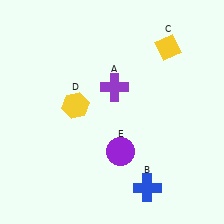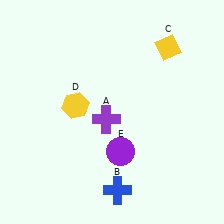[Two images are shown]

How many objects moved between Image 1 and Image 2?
2 objects moved between the two images.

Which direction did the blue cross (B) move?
The blue cross (B) moved left.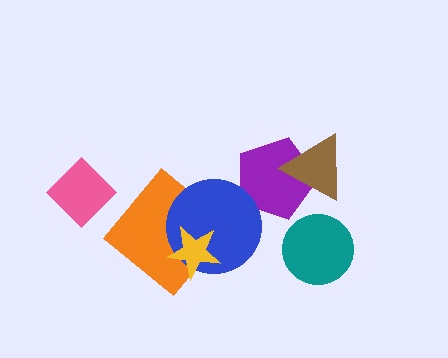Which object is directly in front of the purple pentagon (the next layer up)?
The brown triangle is directly in front of the purple pentagon.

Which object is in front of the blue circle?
The yellow star is in front of the blue circle.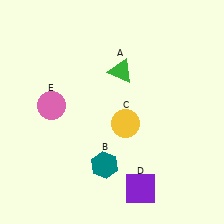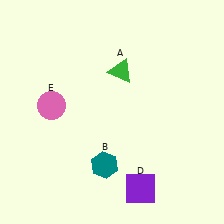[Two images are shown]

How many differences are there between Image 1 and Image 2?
There is 1 difference between the two images.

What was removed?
The yellow circle (C) was removed in Image 2.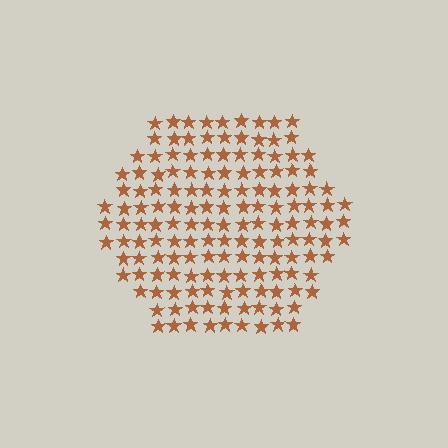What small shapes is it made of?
It is made of small stars.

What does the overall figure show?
The overall figure shows a hexagon.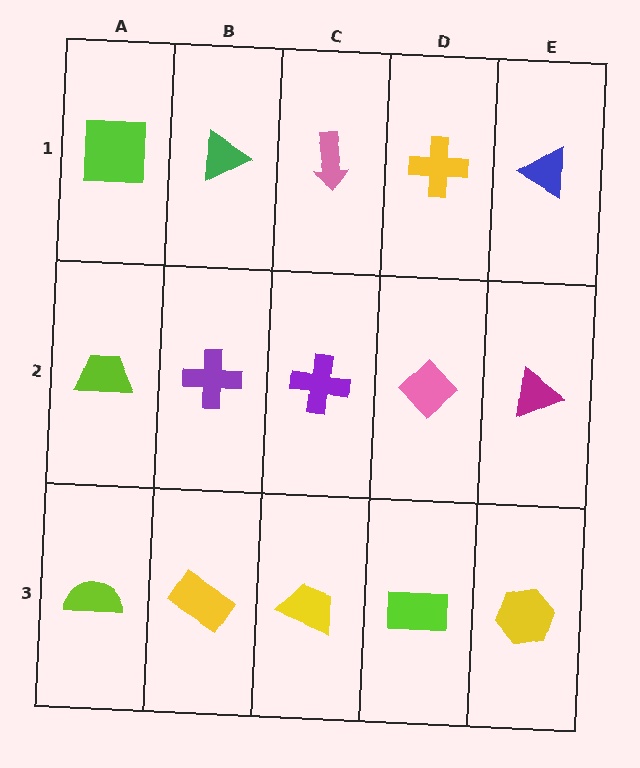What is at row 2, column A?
A lime trapezoid.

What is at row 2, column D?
A pink diamond.